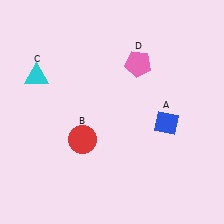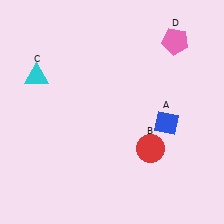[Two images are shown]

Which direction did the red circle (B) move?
The red circle (B) moved right.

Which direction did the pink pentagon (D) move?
The pink pentagon (D) moved right.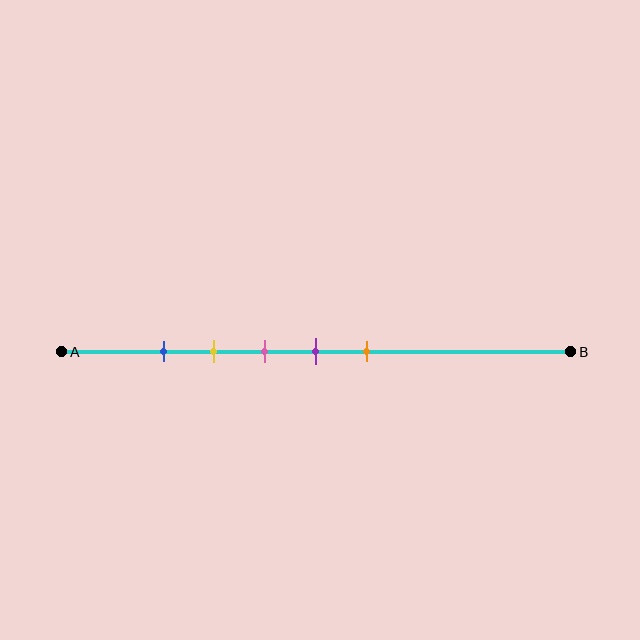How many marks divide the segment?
There are 5 marks dividing the segment.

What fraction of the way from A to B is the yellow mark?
The yellow mark is approximately 30% (0.3) of the way from A to B.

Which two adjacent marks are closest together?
The blue and yellow marks are the closest adjacent pair.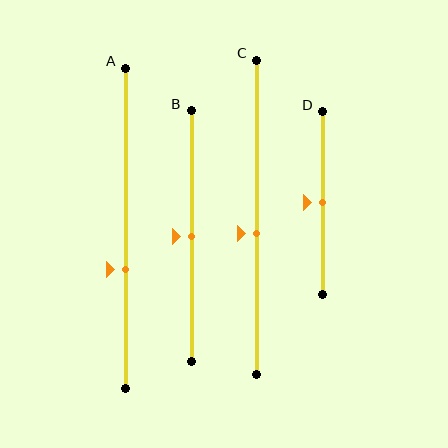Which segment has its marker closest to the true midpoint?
Segment B has its marker closest to the true midpoint.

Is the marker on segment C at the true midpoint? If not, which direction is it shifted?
No, the marker on segment C is shifted downward by about 5% of the segment length.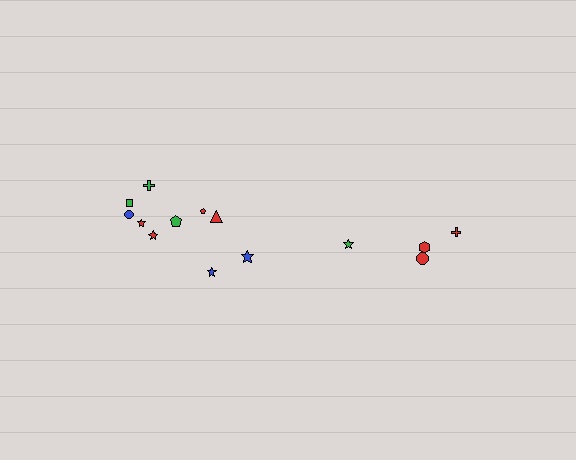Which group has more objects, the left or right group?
The left group.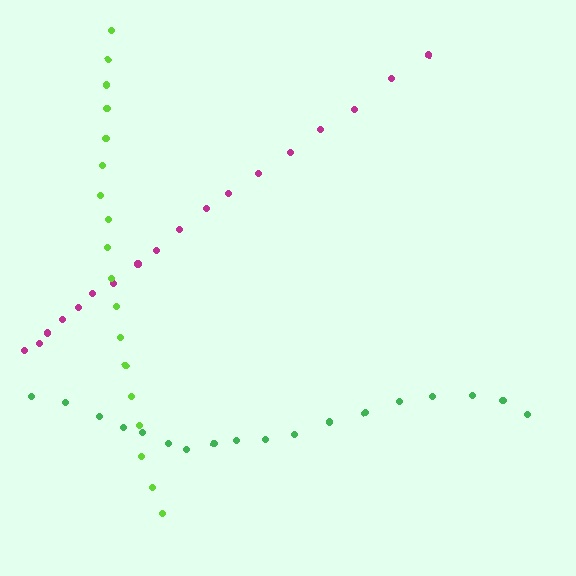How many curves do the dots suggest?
There are 3 distinct paths.